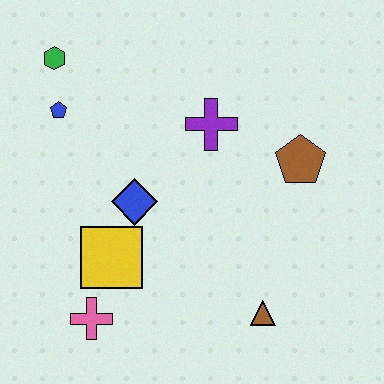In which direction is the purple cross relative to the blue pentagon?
The purple cross is to the right of the blue pentagon.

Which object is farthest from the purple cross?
The pink cross is farthest from the purple cross.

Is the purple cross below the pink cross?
No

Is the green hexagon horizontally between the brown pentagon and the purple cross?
No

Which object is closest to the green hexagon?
The blue pentagon is closest to the green hexagon.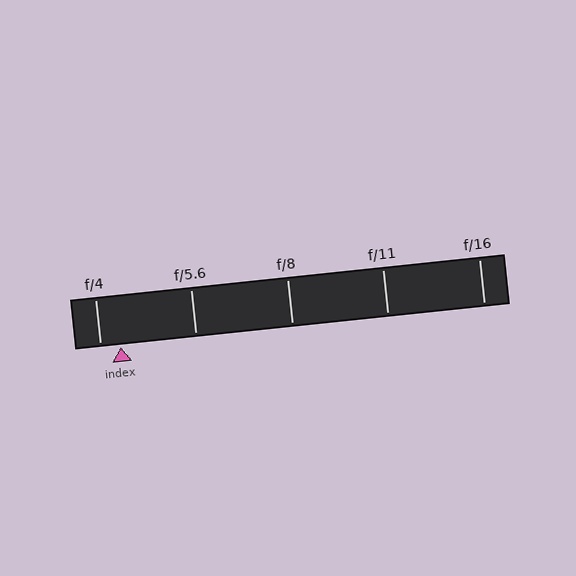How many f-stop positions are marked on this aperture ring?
There are 5 f-stop positions marked.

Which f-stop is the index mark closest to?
The index mark is closest to f/4.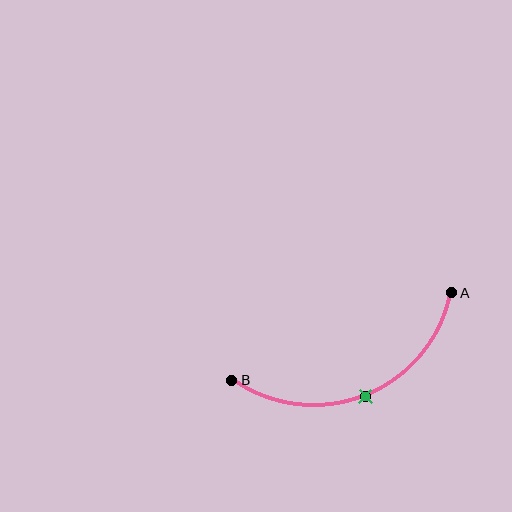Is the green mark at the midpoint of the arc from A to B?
Yes. The green mark lies on the arc at equal arc-length from both A and B — it is the arc midpoint.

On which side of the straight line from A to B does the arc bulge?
The arc bulges below the straight line connecting A and B.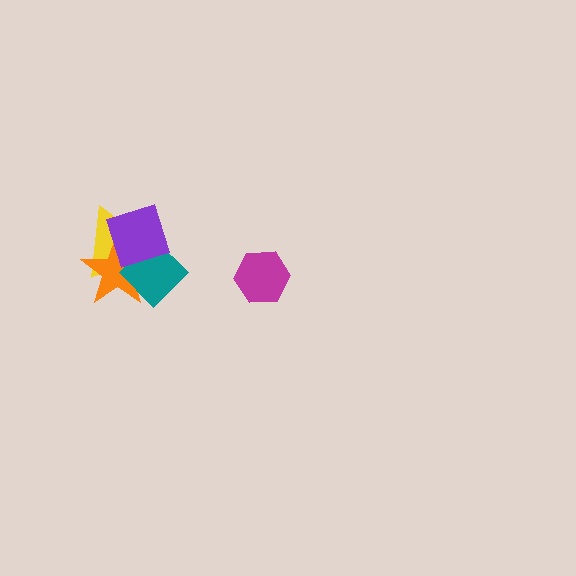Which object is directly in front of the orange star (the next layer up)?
The teal diamond is directly in front of the orange star.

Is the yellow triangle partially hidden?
Yes, it is partially covered by another shape.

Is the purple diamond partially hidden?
No, no other shape covers it.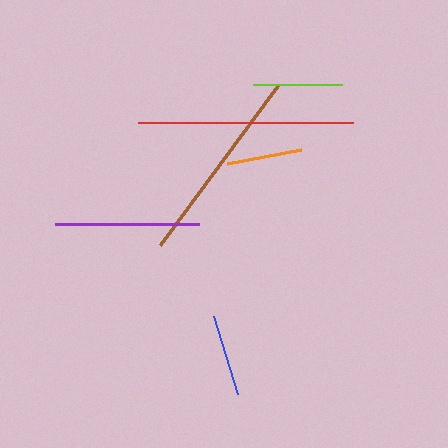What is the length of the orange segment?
The orange segment is approximately 75 pixels long.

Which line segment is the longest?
The red line is the longest at approximately 215 pixels.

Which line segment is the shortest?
The orange line is the shortest at approximately 75 pixels.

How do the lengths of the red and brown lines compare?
The red and brown lines are approximately the same length.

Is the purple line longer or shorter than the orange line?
The purple line is longer than the orange line.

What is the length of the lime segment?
The lime segment is approximately 89 pixels long.